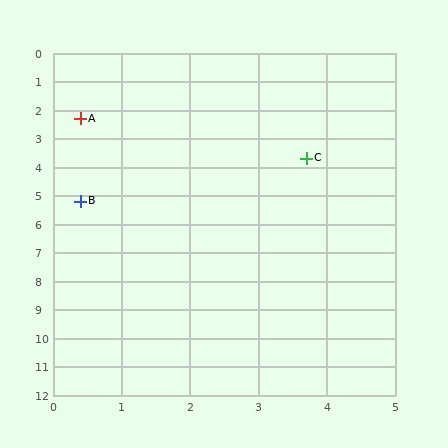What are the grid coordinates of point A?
Point A is at approximately (0.4, 2.3).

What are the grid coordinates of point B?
Point B is at approximately (0.4, 5.2).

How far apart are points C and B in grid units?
Points C and B are about 3.6 grid units apart.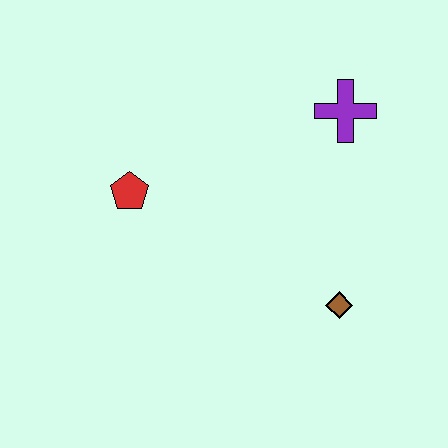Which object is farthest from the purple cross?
The red pentagon is farthest from the purple cross.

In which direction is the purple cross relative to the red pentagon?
The purple cross is to the right of the red pentagon.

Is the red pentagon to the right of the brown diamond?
No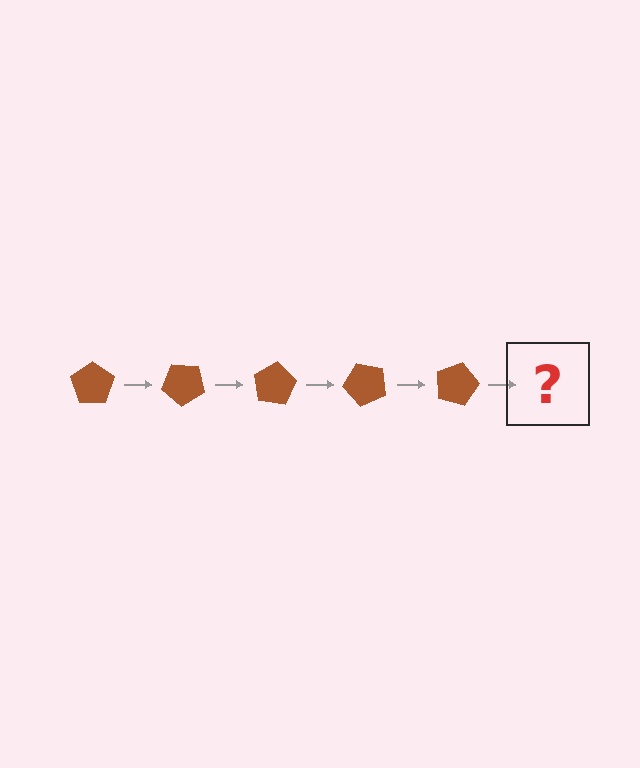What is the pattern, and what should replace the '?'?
The pattern is that the pentagon rotates 40 degrees each step. The '?' should be a brown pentagon rotated 200 degrees.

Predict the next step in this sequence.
The next step is a brown pentagon rotated 200 degrees.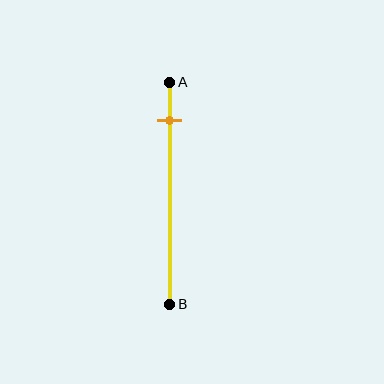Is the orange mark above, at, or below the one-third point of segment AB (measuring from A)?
The orange mark is above the one-third point of segment AB.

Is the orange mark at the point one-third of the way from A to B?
No, the mark is at about 15% from A, not at the 33% one-third point.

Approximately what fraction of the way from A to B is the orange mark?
The orange mark is approximately 15% of the way from A to B.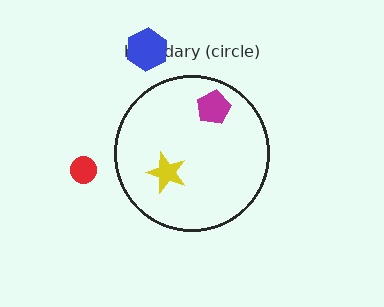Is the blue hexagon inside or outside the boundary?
Outside.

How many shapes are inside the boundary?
2 inside, 2 outside.